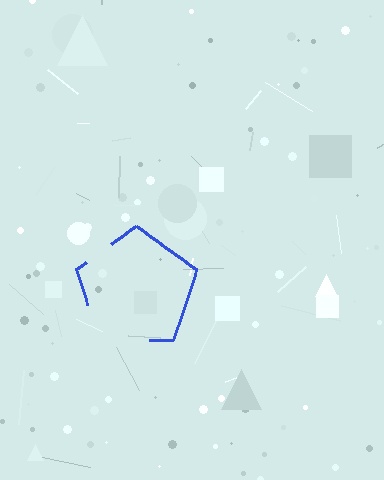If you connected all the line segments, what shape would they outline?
They would outline a pentagon.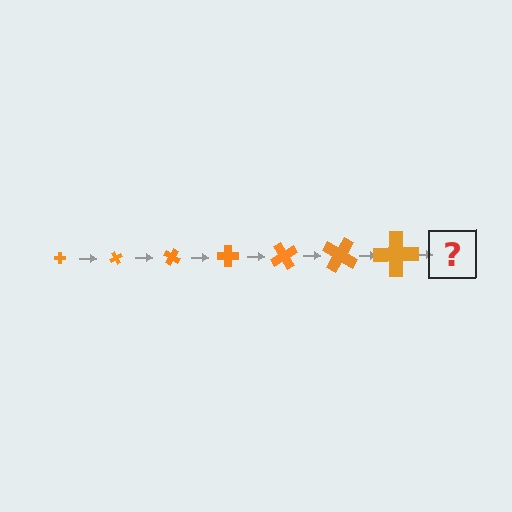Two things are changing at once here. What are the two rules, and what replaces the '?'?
The two rules are that the cross grows larger each step and it rotates 60 degrees each step. The '?' should be a cross, larger than the previous one and rotated 420 degrees from the start.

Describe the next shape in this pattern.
It should be a cross, larger than the previous one and rotated 420 degrees from the start.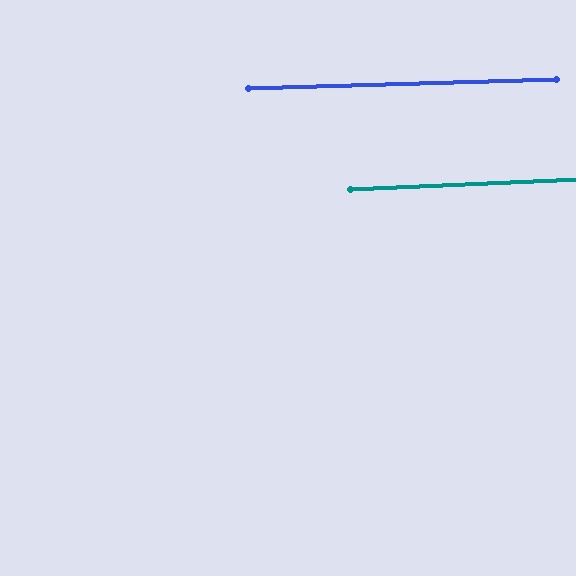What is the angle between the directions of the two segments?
Approximately 1 degree.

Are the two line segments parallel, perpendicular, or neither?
Parallel — their directions differ by only 0.9°.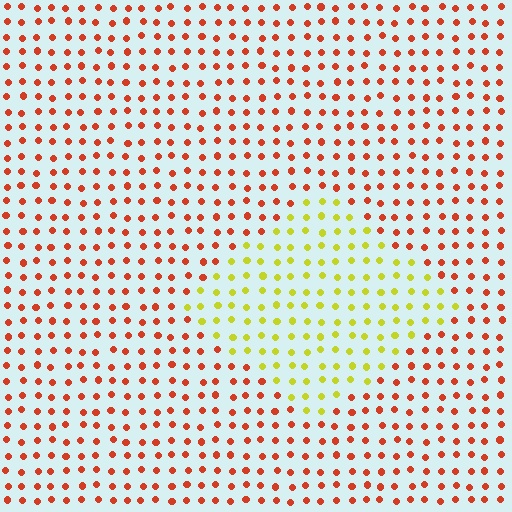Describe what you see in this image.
The image is filled with small red elements in a uniform arrangement. A diamond-shaped region is visible where the elements are tinted to a slightly different hue, forming a subtle color boundary.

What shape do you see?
I see a diamond.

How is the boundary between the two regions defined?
The boundary is defined purely by a slight shift in hue (about 58 degrees). Spacing, size, and orientation are identical on both sides.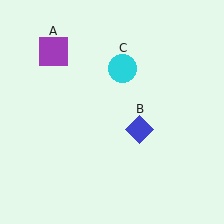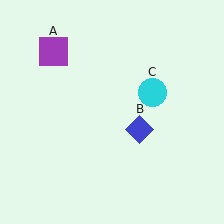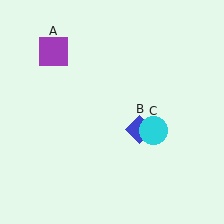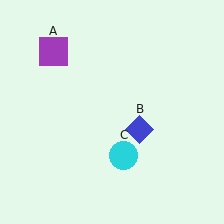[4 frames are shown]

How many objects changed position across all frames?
1 object changed position: cyan circle (object C).